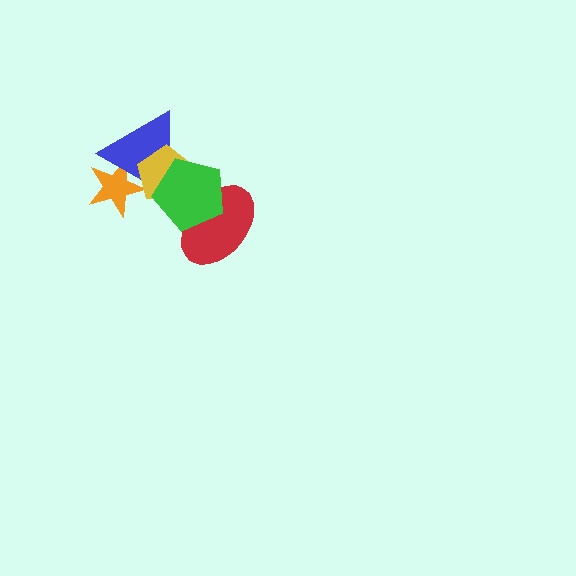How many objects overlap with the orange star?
2 objects overlap with the orange star.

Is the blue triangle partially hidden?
Yes, it is partially covered by another shape.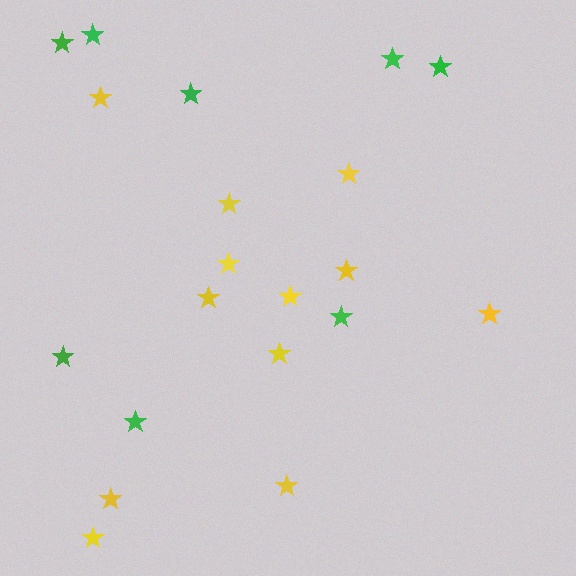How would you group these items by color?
There are 2 groups: one group of green stars (8) and one group of yellow stars (12).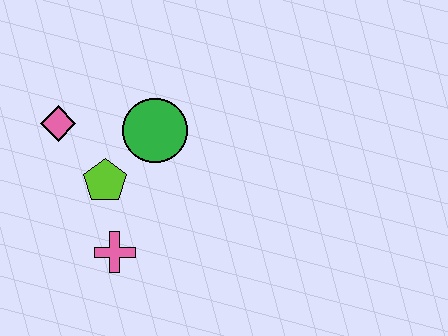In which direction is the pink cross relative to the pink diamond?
The pink cross is below the pink diamond.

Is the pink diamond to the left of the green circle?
Yes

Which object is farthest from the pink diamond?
The pink cross is farthest from the pink diamond.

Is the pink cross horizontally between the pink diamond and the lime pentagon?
No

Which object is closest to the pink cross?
The lime pentagon is closest to the pink cross.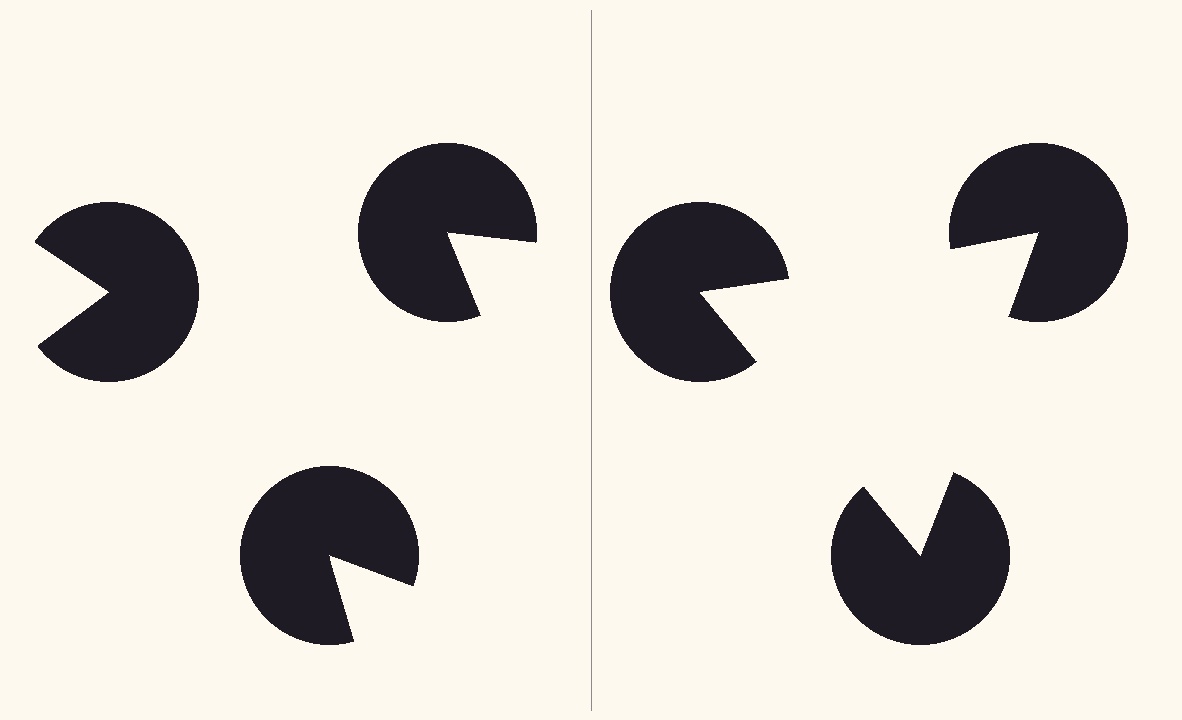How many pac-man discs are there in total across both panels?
6 — 3 on each side.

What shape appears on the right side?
An illusory triangle.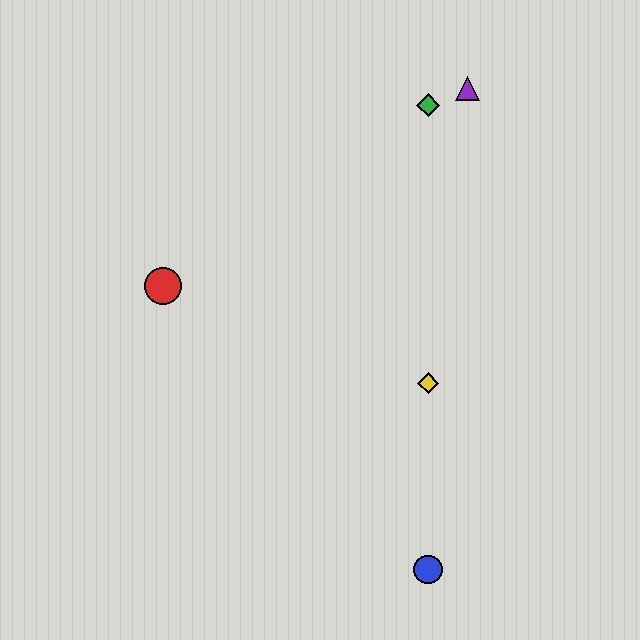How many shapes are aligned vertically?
3 shapes (the blue circle, the green diamond, the yellow diamond) are aligned vertically.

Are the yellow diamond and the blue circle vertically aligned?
Yes, both are at x≈428.